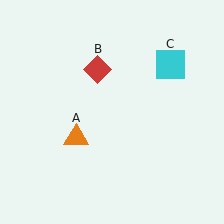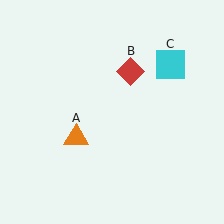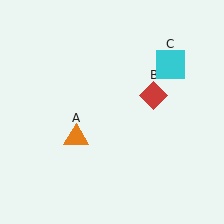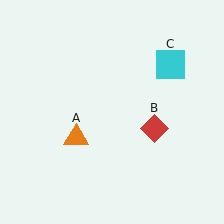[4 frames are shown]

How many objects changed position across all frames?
1 object changed position: red diamond (object B).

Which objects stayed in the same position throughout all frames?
Orange triangle (object A) and cyan square (object C) remained stationary.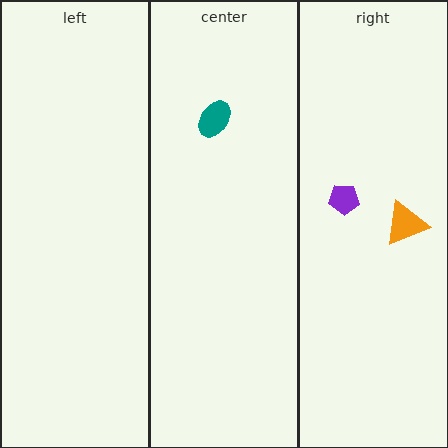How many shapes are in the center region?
1.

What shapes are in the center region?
The teal ellipse.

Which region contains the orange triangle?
The right region.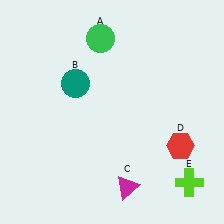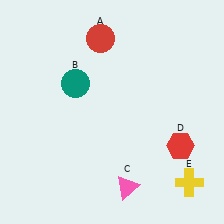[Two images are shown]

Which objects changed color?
A changed from green to red. C changed from magenta to pink. E changed from lime to yellow.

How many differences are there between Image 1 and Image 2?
There are 3 differences between the two images.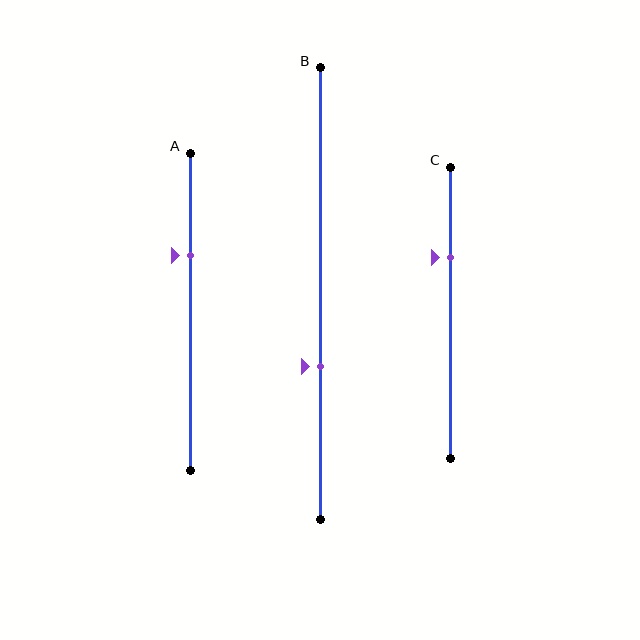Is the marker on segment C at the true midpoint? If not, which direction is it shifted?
No, the marker on segment C is shifted upward by about 19% of the segment length.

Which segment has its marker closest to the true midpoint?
Segment B has its marker closest to the true midpoint.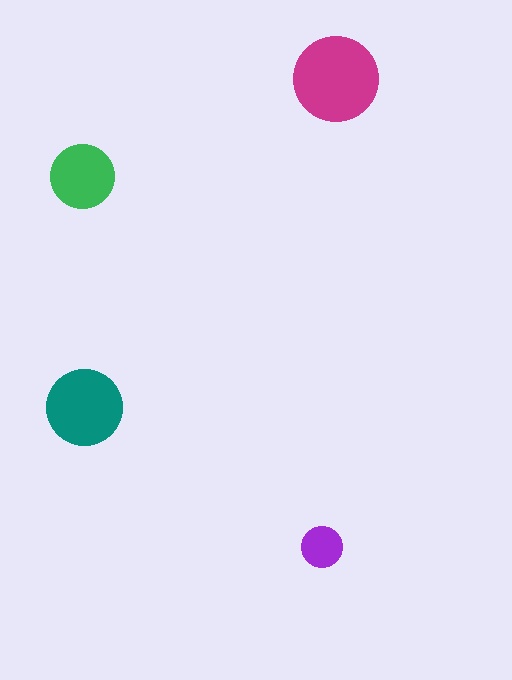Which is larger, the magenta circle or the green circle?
The magenta one.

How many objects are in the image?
There are 4 objects in the image.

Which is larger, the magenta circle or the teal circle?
The magenta one.